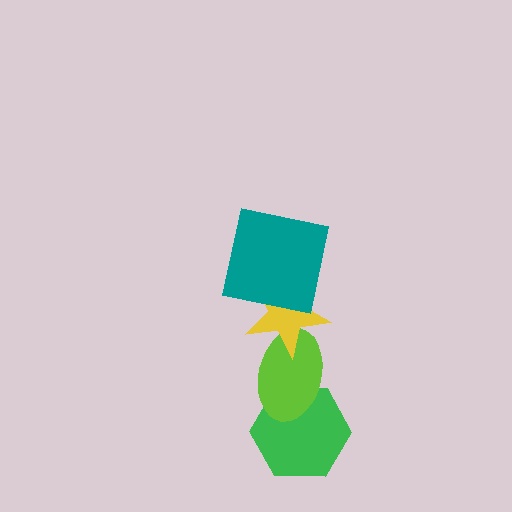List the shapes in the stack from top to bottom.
From top to bottom: the teal square, the yellow star, the lime ellipse, the green hexagon.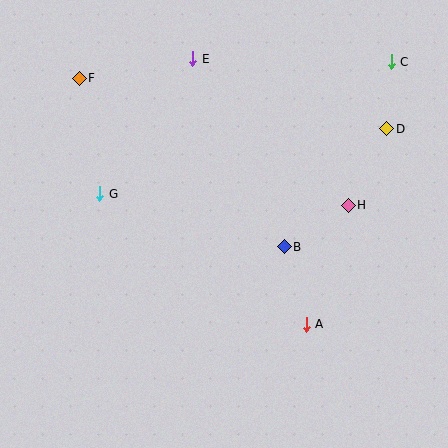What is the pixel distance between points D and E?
The distance between D and E is 206 pixels.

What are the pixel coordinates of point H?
Point H is at (348, 205).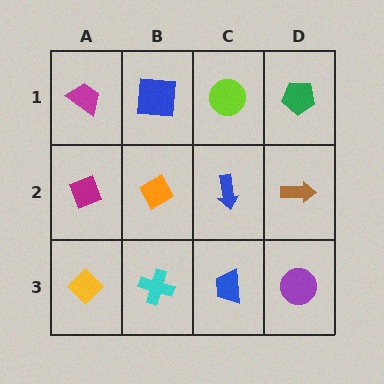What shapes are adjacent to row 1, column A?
A magenta diamond (row 2, column A), a blue square (row 1, column B).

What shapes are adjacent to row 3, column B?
An orange diamond (row 2, column B), a yellow diamond (row 3, column A), a blue trapezoid (row 3, column C).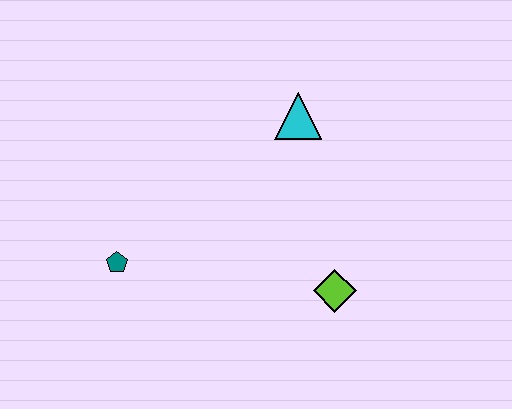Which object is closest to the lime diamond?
The cyan triangle is closest to the lime diamond.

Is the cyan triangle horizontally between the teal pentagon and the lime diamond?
Yes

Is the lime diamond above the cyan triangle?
No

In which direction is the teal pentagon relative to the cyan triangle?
The teal pentagon is to the left of the cyan triangle.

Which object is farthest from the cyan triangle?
The teal pentagon is farthest from the cyan triangle.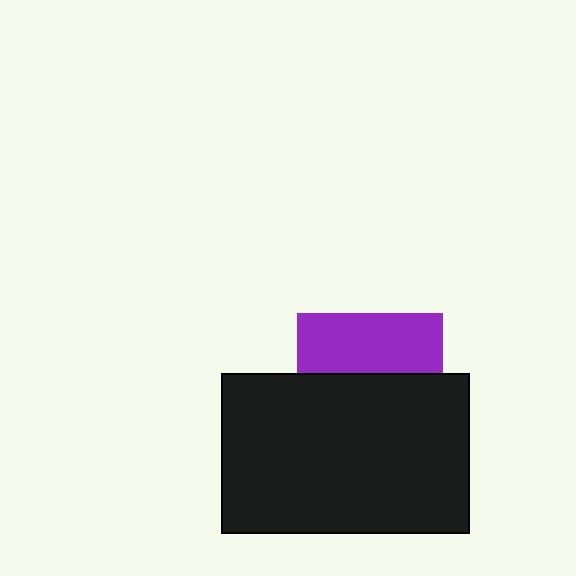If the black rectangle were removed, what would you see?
You would see the complete purple square.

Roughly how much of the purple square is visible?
A small part of it is visible (roughly 42%).